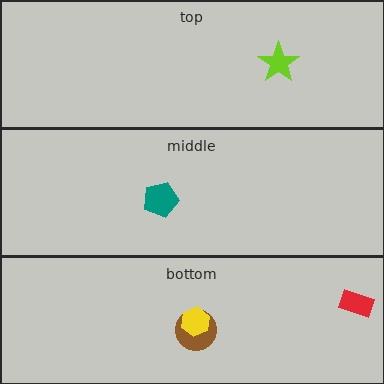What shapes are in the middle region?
The teal pentagon.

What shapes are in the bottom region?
The brown circle, the yellow hexagon, the red rectangle.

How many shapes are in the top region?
1.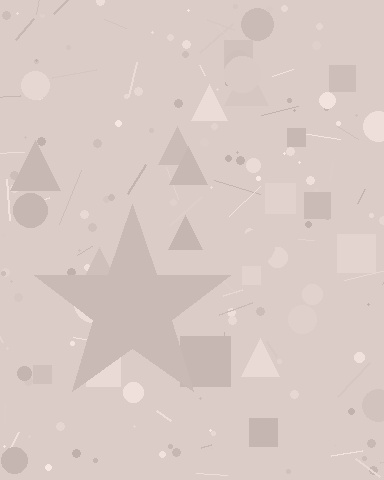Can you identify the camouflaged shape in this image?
The camouflaged shape is a star.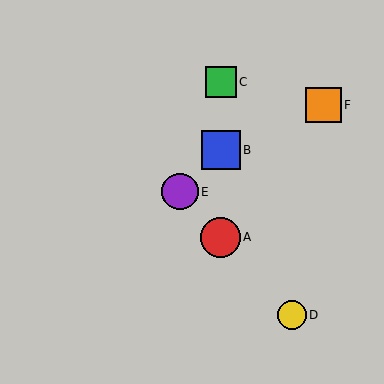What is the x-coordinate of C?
Object C is at x≈221.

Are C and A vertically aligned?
Yes, both are at x≈221.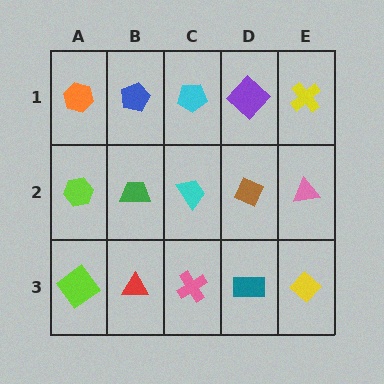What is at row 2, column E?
A pink triangle.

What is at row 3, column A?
A lime diamond.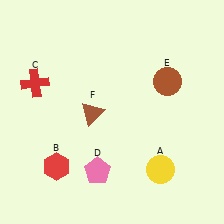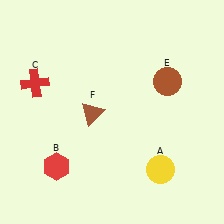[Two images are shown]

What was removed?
The pink pentagon (D) was removed in Image 2.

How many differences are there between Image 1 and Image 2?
There is 1 difference between the two images.